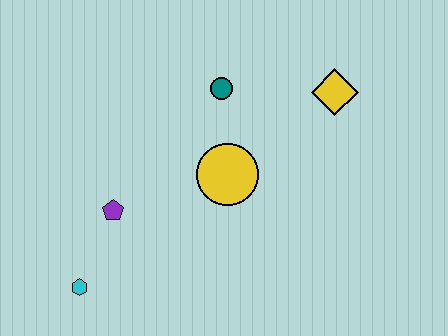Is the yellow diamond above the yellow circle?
Yes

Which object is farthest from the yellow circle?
The cyan hexagon is farthest from the yellow circle.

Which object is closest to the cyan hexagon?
The purple pentagon is closest to the cyan hexagon.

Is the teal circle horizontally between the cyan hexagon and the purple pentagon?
No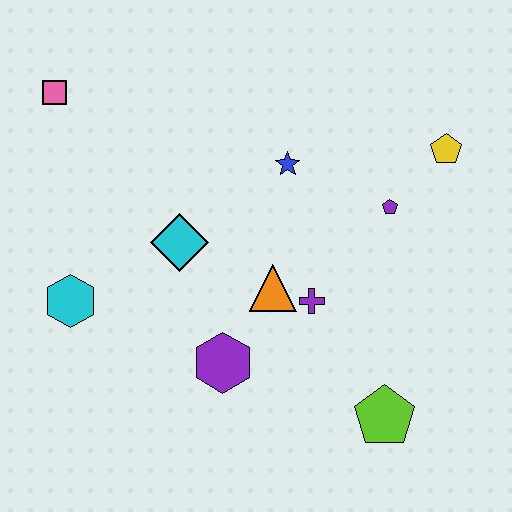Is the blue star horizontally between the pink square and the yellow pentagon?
Yes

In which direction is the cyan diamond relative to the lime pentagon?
The cyan diamond is to the left of the lime pentagon.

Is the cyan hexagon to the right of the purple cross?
No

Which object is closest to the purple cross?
The orange triangle is closest to the purple cross.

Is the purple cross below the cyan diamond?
Yes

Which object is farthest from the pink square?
The lime pentagon is farthest from the pink square.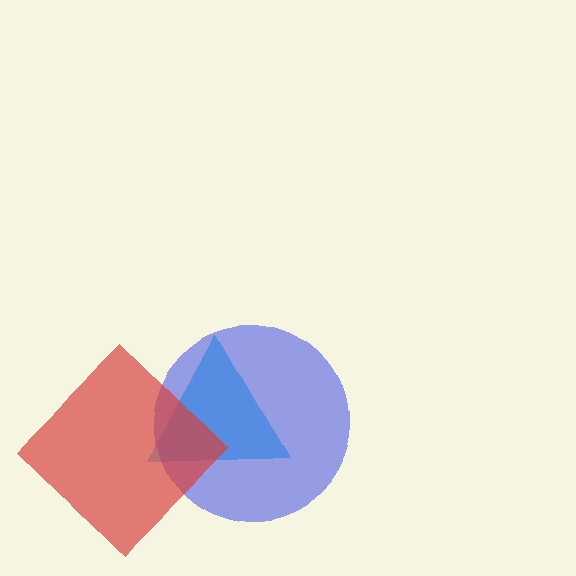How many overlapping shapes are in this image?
There are 3 overlapping shapes in the image.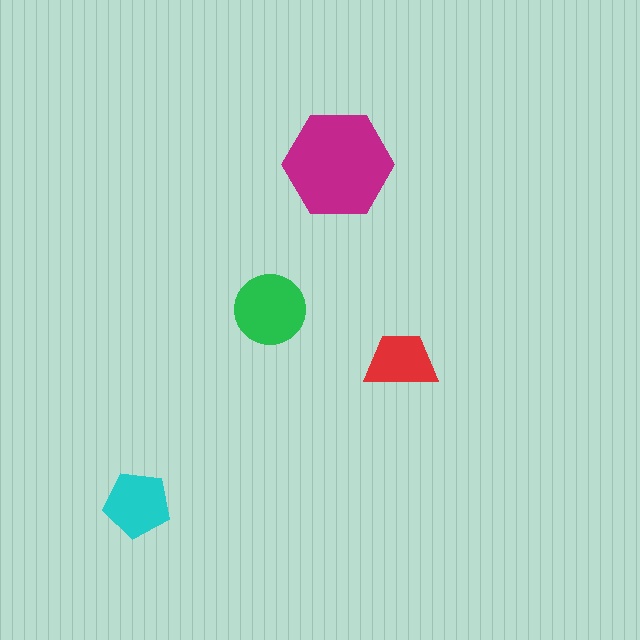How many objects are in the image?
There are 4 objects in the image.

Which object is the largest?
The magenta hexagon.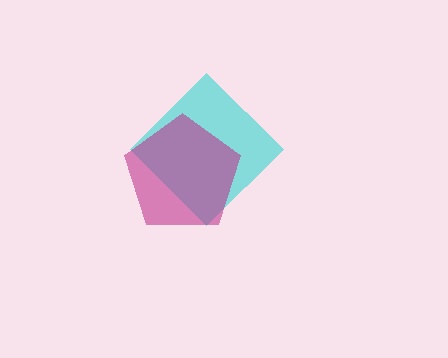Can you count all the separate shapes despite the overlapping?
Yes, there are 2 separate shapes.